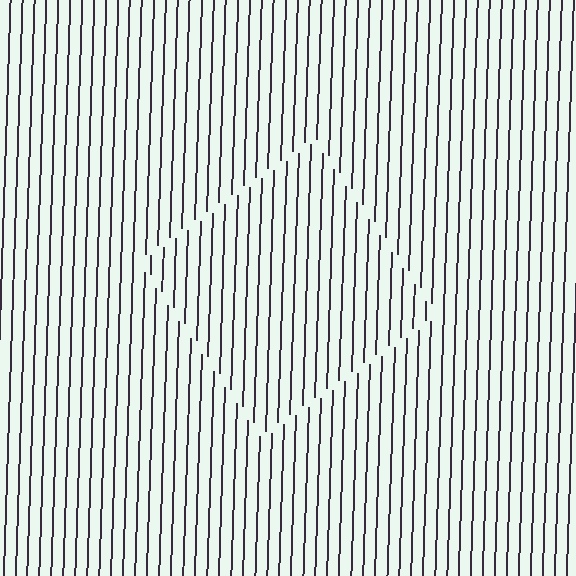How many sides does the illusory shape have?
4 sides — the line-ends trace a square.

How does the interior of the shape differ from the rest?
The interior of the shape contains the same grating, shifted by half a period — the contour is defined by the phase discontinuity where line-ends from the inner and outer gratings abut.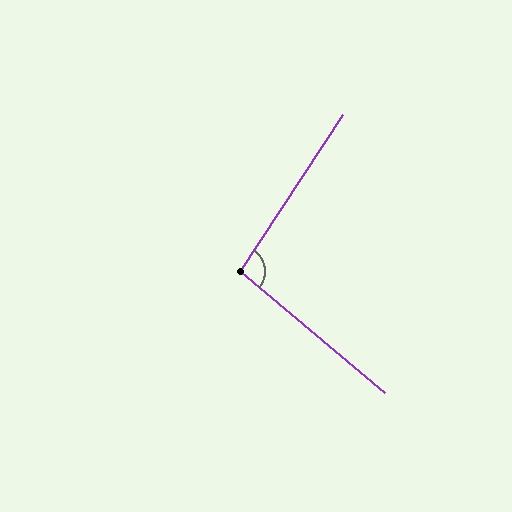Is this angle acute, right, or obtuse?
It is obtuse.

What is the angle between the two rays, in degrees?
Approximately 97 degrees.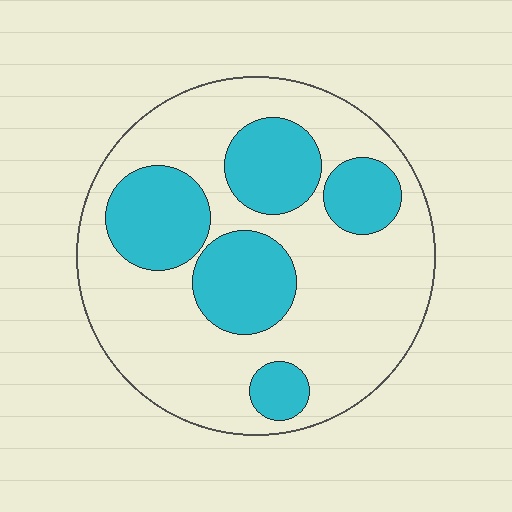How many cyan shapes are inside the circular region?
5.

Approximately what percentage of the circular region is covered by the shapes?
Approximately 30%.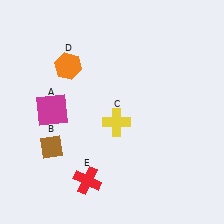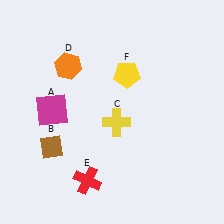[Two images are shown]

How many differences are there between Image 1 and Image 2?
There is 1 difference between the two images.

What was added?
A yellow pentagon (F) was added in Image 2.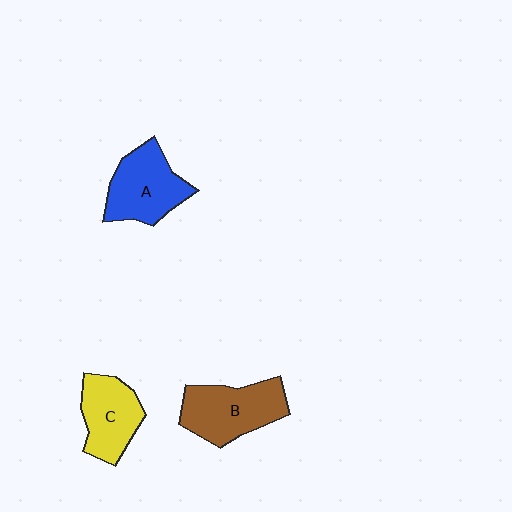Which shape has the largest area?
Shape B (brown).